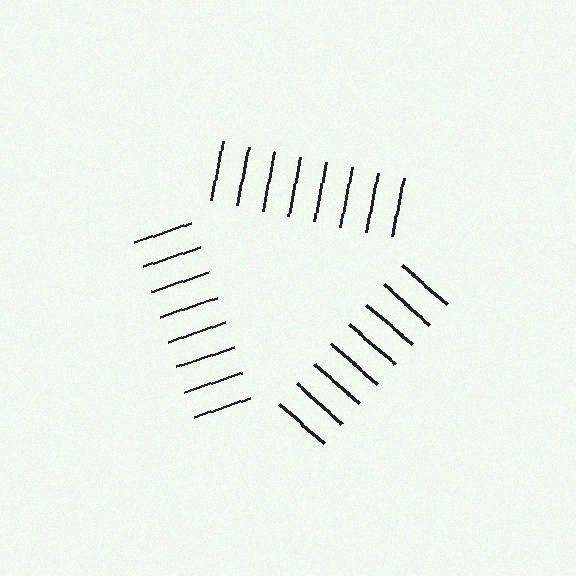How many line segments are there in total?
24 — 8 along each of the 3 edges.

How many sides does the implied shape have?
3 sides — the line-ends trace a triangle.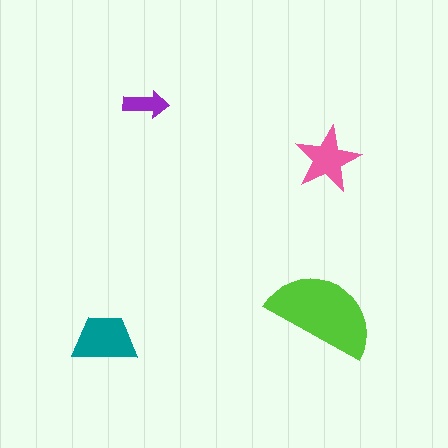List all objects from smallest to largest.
The purple arrow, the pink star, the teal trapezoid, the lime semicircle.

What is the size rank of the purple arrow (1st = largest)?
4th.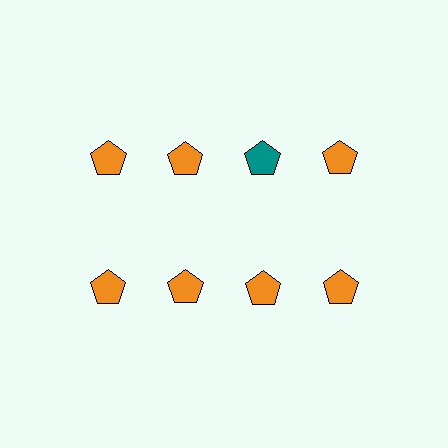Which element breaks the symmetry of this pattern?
The teal pentagon in the top row, center column breaks the symmetry. All other shapes are orange pentagons.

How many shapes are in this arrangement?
There are 8 shapes arranged in a grid pattern.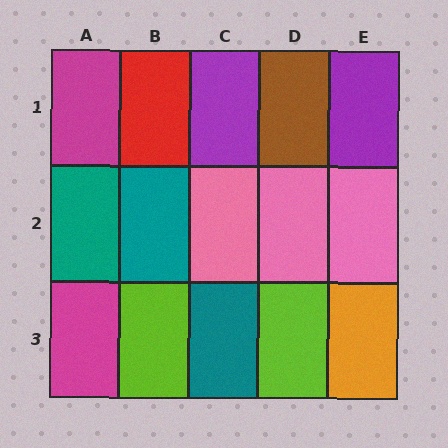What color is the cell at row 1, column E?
Purple.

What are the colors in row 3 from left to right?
Magenta, lime, teal, lime, orange.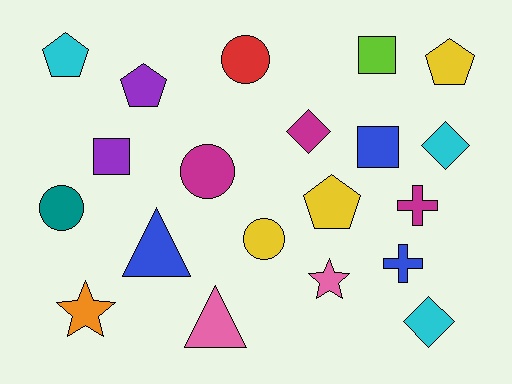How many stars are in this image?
There are 2 stars.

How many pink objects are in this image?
There are 2 pink objects.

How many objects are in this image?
There are 20 objects.